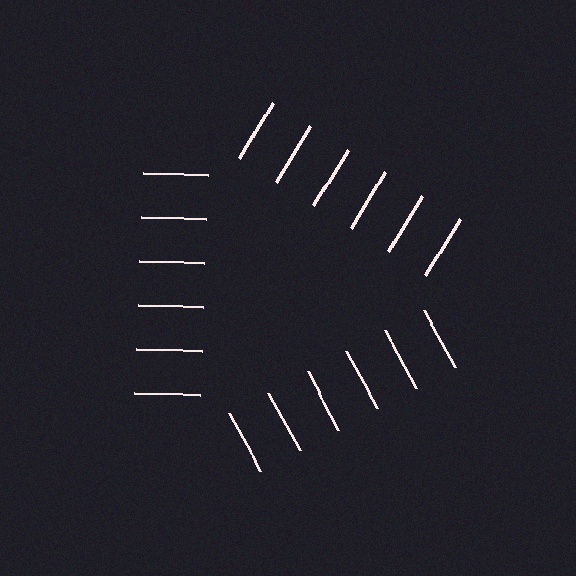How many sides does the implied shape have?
3 sides — the line-ends trace a triangle.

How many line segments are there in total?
18 — 6 along each of the 3 edges.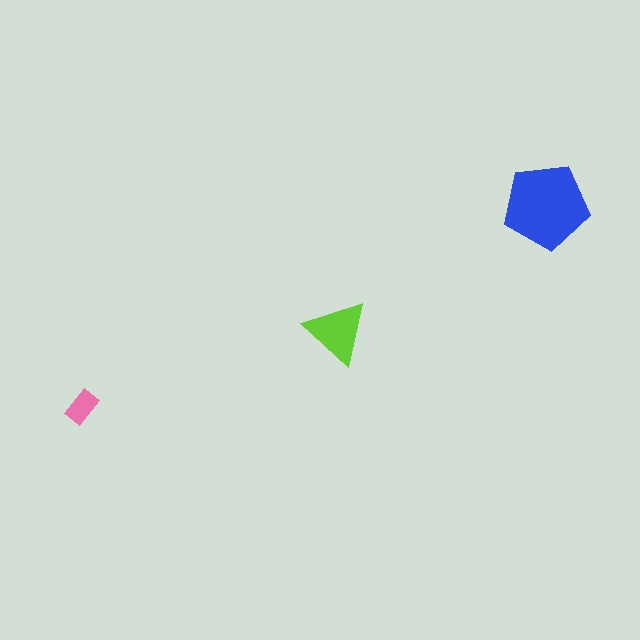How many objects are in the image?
There are 3 objects in the image.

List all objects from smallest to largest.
The pink rectangle, the lime triangle, the blue pentagon.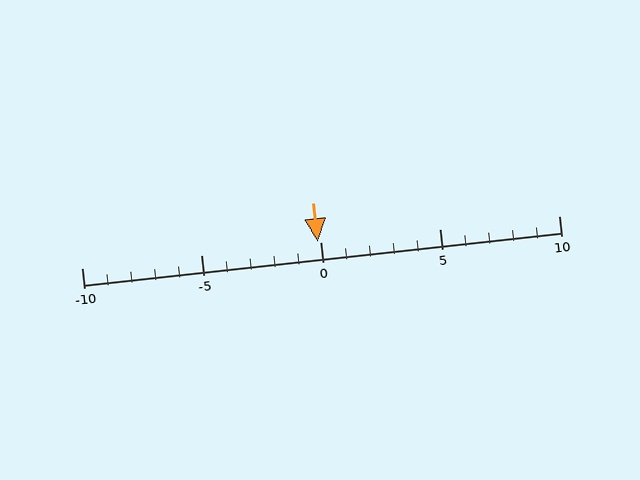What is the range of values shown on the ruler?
The ruler shows values from -10 to 10.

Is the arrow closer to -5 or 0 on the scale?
The arrow is closer to 0.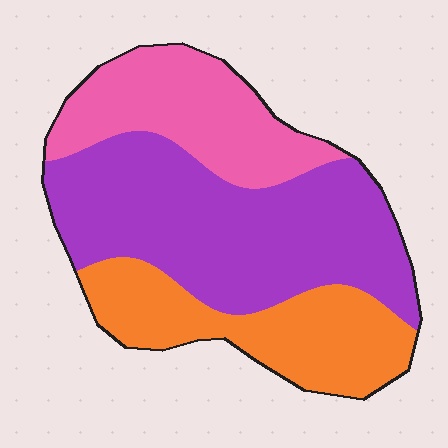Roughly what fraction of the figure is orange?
Orange covers 26% of the figure.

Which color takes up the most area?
Purple, at roughly 50%.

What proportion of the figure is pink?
Pink covers roughly 25% of the figure.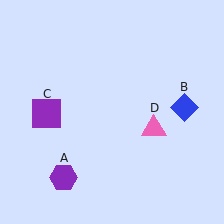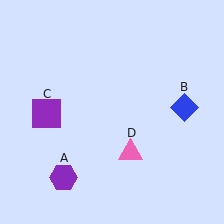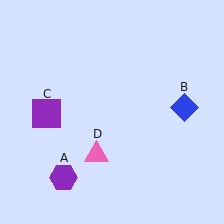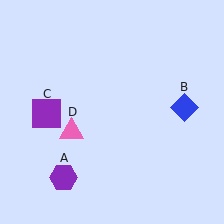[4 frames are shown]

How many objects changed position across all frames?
1 object changed position: pink triangle (object D).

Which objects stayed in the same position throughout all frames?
Purple hexagon (object A) and blue diamond (object B) and purple square (object C) remained stationary.